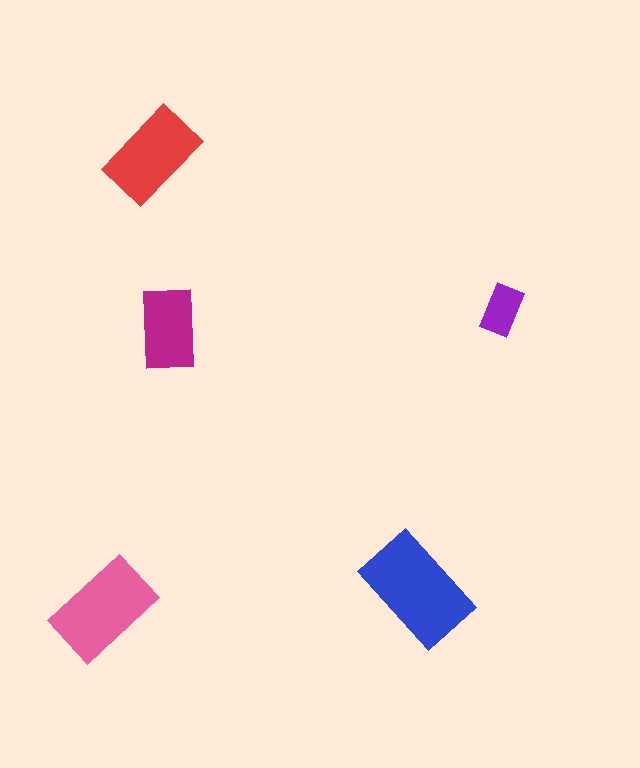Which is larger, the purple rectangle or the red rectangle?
The red one.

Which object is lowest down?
The pink rectangle is bottommost.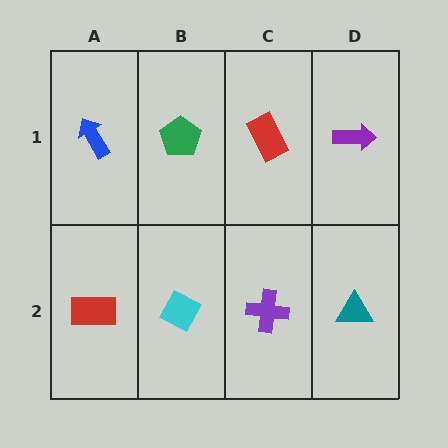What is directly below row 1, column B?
A cyan diamond.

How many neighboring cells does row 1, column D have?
2.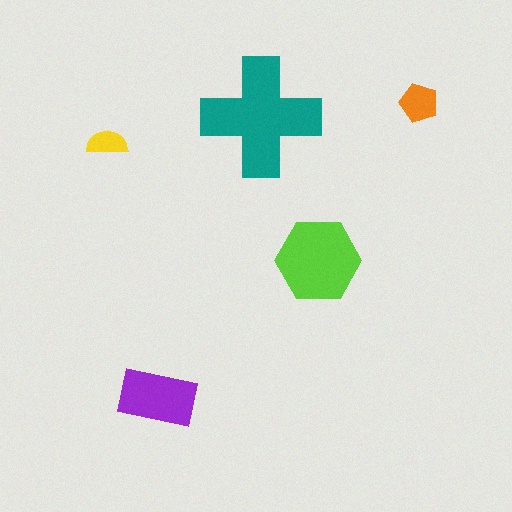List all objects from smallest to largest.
The yellow semicircle, the orange pentagon, the purple rectangle, the lime hexagon, the teal cross.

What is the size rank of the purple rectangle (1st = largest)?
3rd.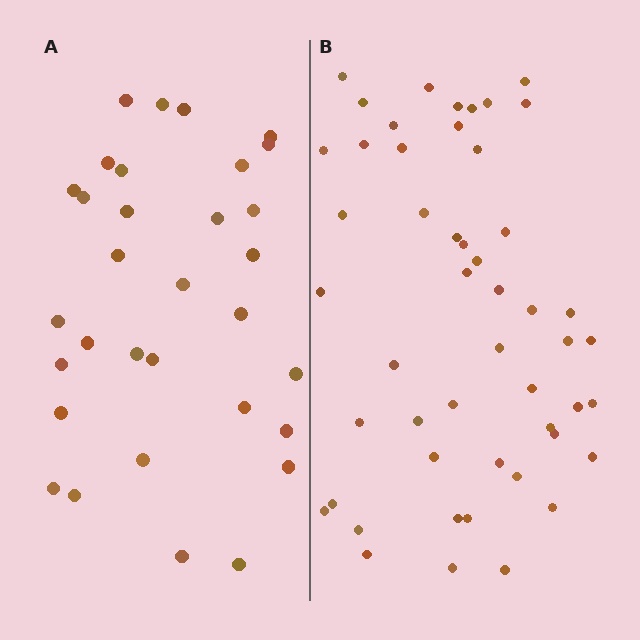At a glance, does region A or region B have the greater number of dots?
Region B (the right region) has more dots.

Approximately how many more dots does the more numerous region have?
Region B has approximately 20 more dots than region A.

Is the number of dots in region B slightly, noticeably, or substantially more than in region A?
Region B has substantially more. The ratio is roughly 1.6 to 1.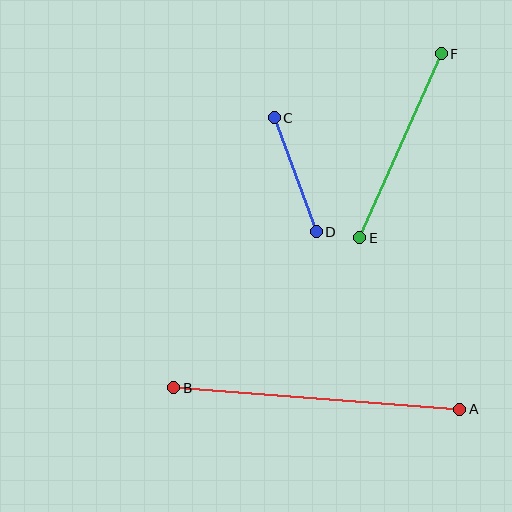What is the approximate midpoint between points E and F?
The midpoint is at approximately (401, 146) pixels.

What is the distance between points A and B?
The distance is approximately 287 pixels.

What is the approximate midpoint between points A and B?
The midpoint is at approximately (317, 399) pixels.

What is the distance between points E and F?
The distance is approximately 201 pixels.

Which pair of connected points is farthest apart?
Points A and B are farthest apart.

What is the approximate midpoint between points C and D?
The midpoint is at approximately (295, 175) pixels.